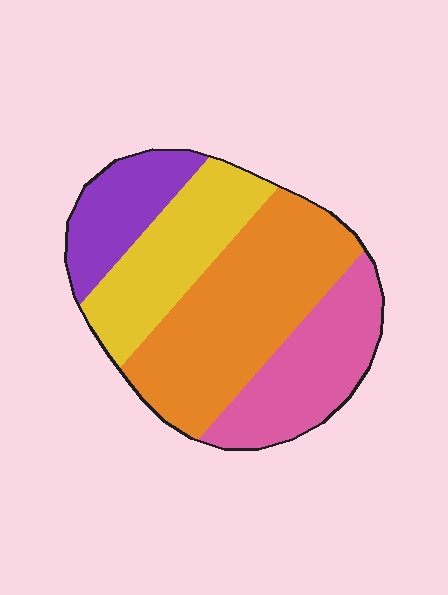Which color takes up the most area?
Orange, at roughly 40%.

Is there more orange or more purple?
Orange.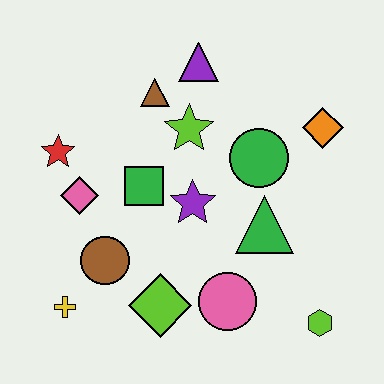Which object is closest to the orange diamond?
The green circle is closest to the orange diamond.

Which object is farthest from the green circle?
The yellow cross is farthest from the green circle.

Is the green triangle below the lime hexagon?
No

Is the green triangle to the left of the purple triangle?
No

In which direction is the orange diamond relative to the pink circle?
The orange diamond is above the pink circle.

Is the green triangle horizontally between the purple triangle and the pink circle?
No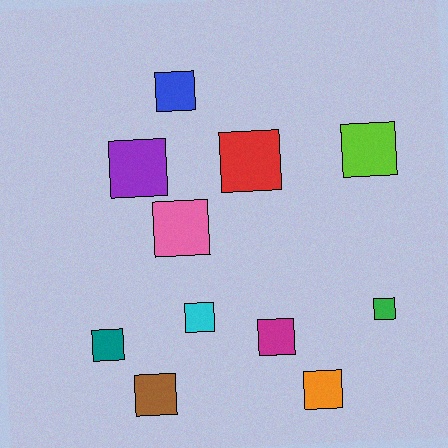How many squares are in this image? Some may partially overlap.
There are 11 squares.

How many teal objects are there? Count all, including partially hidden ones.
There is 1 teal object.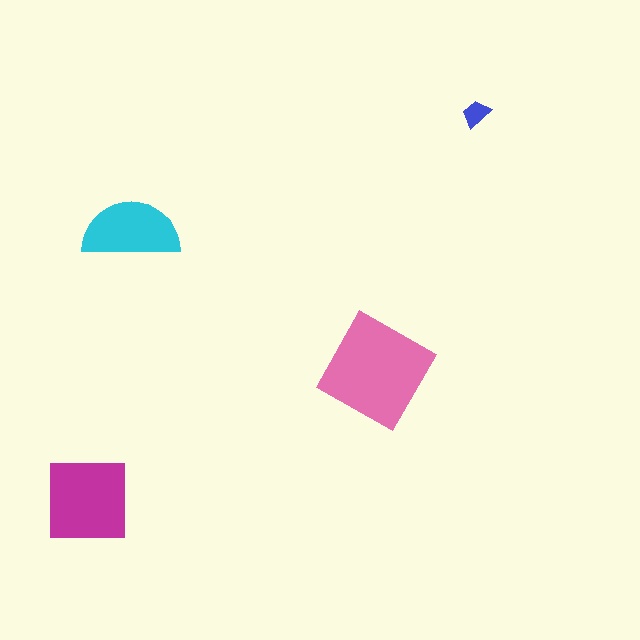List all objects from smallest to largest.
The blue trapezoid, the cyan semicircle, the magenta square, the pink diamond.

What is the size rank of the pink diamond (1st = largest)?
1st.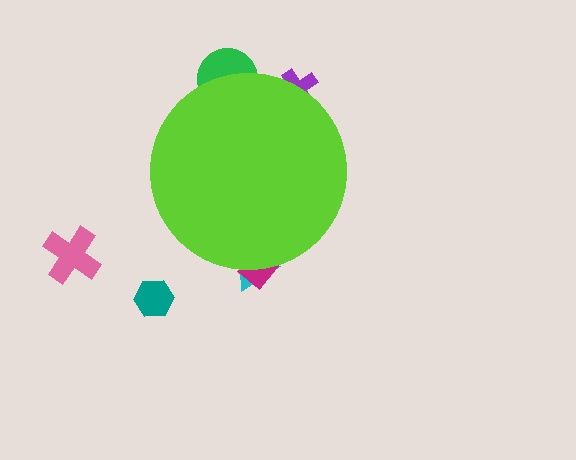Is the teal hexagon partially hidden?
No, the teal hexagon is fully visible.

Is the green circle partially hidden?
Yes, the green circle is partially hidden behind the lime circle.